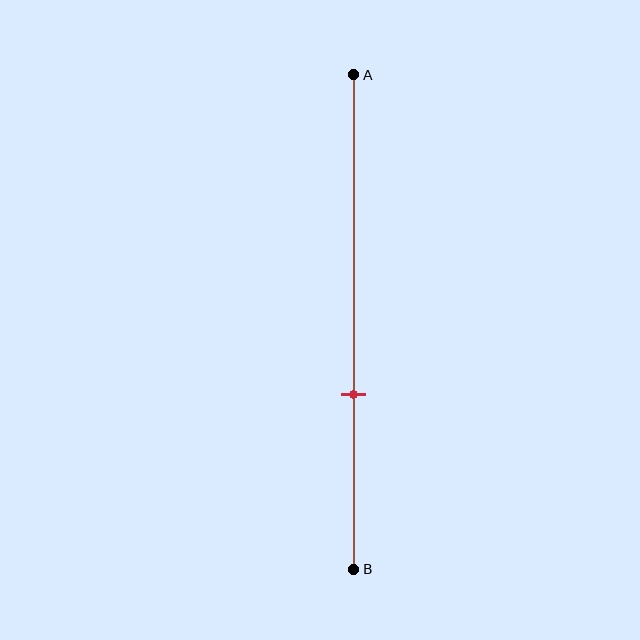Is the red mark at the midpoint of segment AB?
No, the mark is at about 65% from A, not at the 50% midpoint.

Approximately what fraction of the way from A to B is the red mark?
The red mark is approximately 65% of the way from A to B.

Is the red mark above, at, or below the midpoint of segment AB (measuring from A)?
The red mark is below the midpoint of segment AB.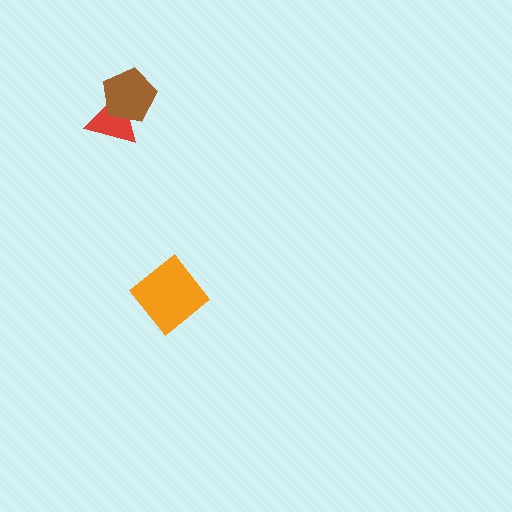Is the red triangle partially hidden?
Yes, it is partially covered by another shape.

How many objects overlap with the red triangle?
1 object overlaps with the red triangle.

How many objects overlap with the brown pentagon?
1 object overlaps with the brown pentagon.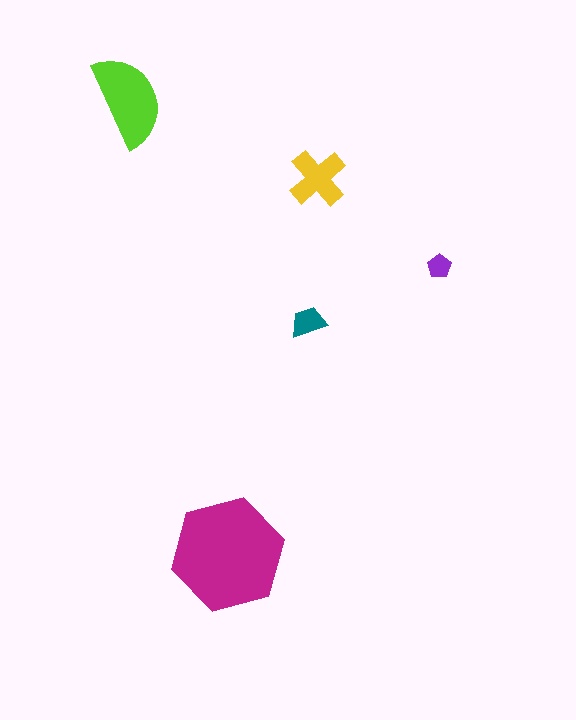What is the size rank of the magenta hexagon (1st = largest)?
1st.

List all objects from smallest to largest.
The purple pentagon, the teal trapezoid, the yellow cross, the lime semicircle, the magenta hexagon.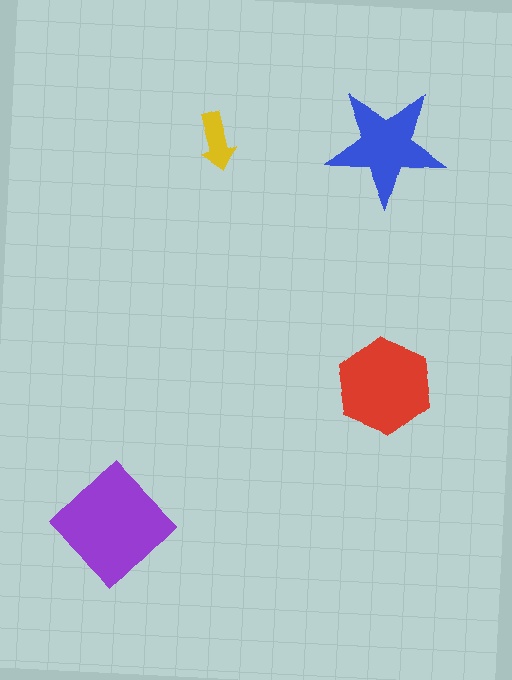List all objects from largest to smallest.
The purple diamond, the red hexagon, the blue star, the yellow arrow.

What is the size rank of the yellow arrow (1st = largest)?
4th.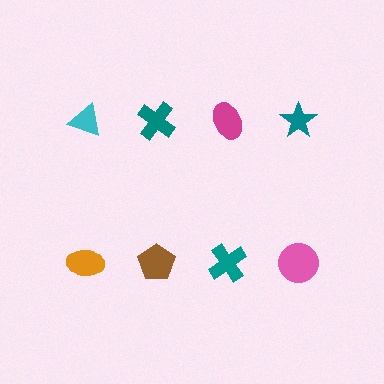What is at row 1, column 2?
A teal cross.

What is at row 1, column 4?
A teal star.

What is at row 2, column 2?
A brown pentagon.